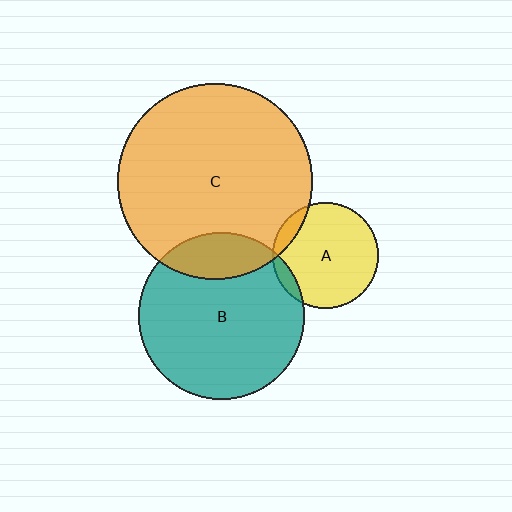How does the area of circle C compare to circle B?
Approximately 1.4 times.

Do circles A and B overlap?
Yes.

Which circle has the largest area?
Circle C (orange).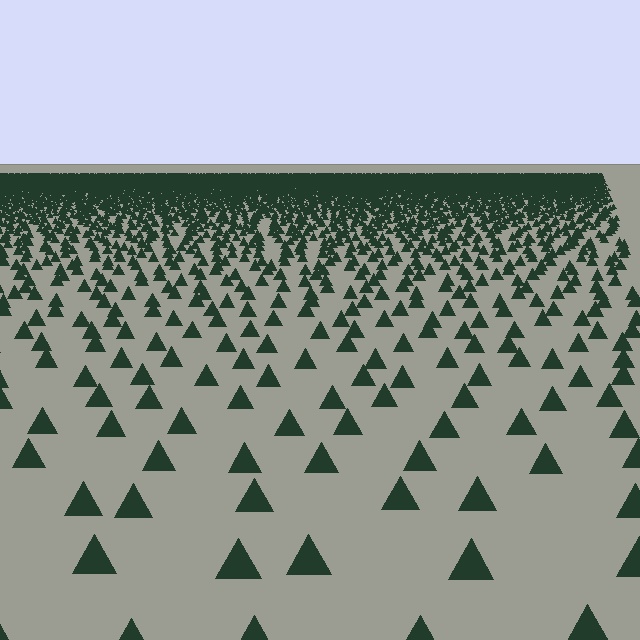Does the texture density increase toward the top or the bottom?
Density increases toward the top.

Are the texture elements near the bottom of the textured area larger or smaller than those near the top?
Larger. Near the bottom, elements are closer to the viewer and appear at a bigger on-screen size.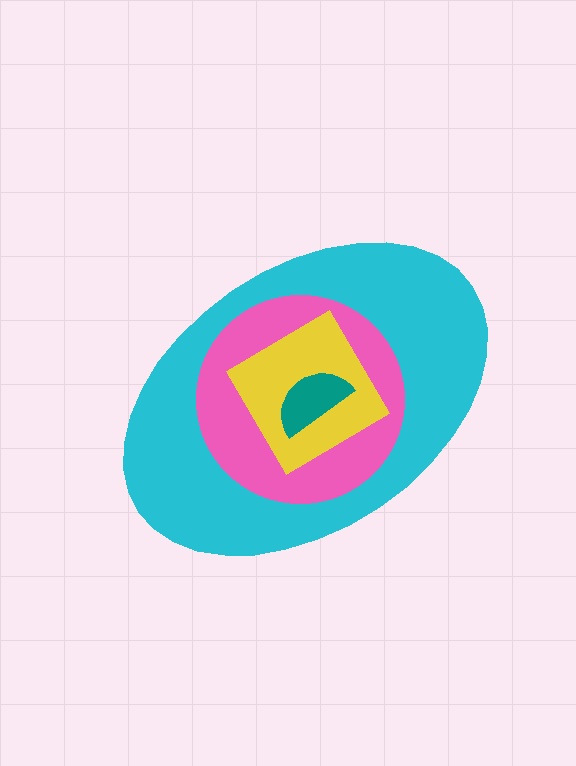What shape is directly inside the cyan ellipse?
The pink circle.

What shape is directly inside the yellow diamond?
The teal semicircle.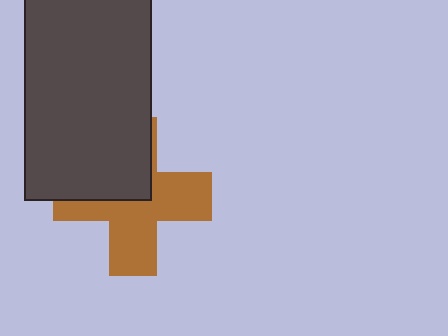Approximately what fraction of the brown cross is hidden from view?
Roughly 40% of the brown cross is hidden behind the dark gray rectangle.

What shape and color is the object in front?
The object in front is a dark gray rectangle.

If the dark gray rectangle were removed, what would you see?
You would see the complete brown cross.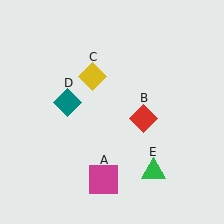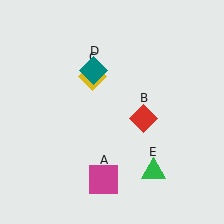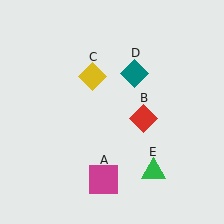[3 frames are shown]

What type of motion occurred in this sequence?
The teal diamond (object D) rotated clockwise around the center of the scene.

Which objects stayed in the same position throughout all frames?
Magenta square (object A) and red diamond (object B) and yellow diamond (object C) and green triangle (object E) remained stationary.